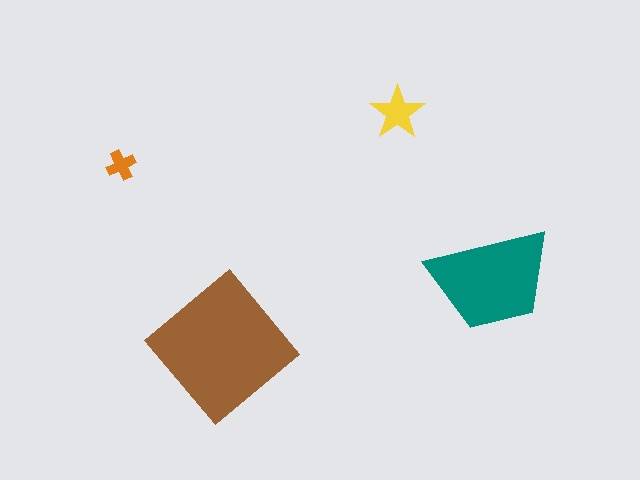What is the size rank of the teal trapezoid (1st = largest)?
2nd.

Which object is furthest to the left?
The orange cross is leftmost.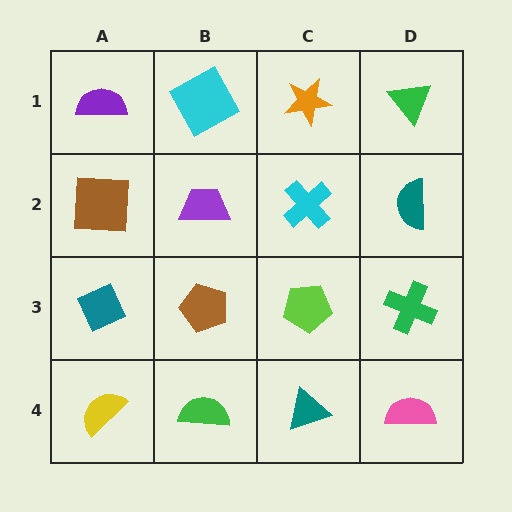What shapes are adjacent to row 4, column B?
A brown pentagon (row 3, column B), a yellow semicircle (row 4, column A), a teal triangle (row 4, column C).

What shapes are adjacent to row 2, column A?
A purple semicircle (row 1, column A), a teal diamond (row 3, column A), a purple trapezoid (row 2, column B).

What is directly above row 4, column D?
A green cross.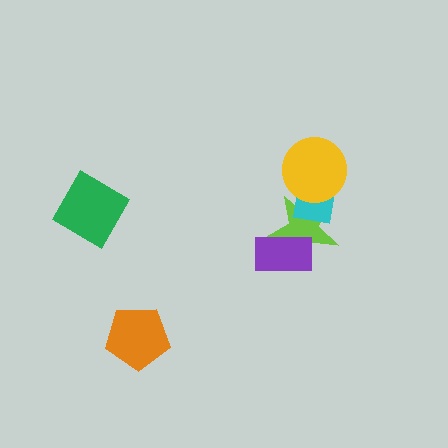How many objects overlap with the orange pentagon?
0 objects overlap with the orange pentagon.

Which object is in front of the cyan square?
The yellow circle is in front of the cyan square.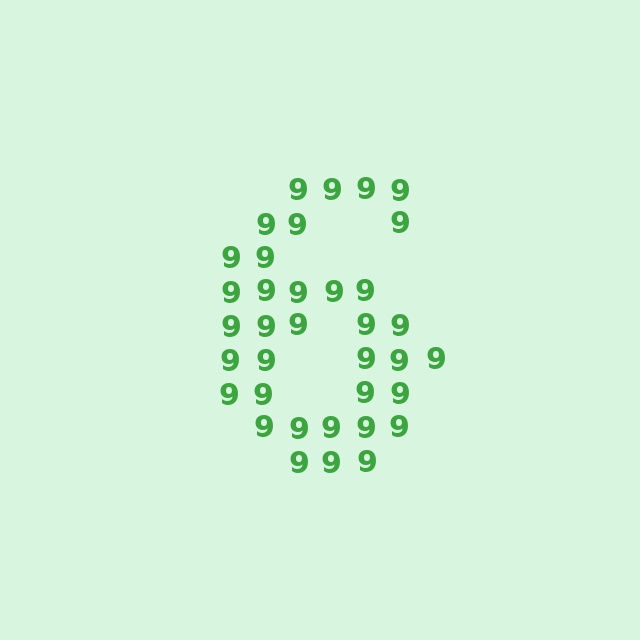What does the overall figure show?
The overall figure shows the digit 6.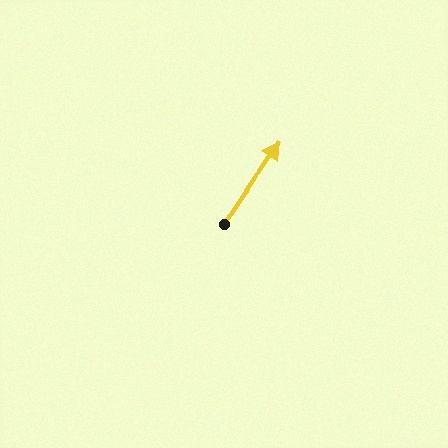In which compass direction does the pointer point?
Northeast.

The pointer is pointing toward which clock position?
Roughly 1 o'clock.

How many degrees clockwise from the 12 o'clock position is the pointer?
Approximately 35 degrees.